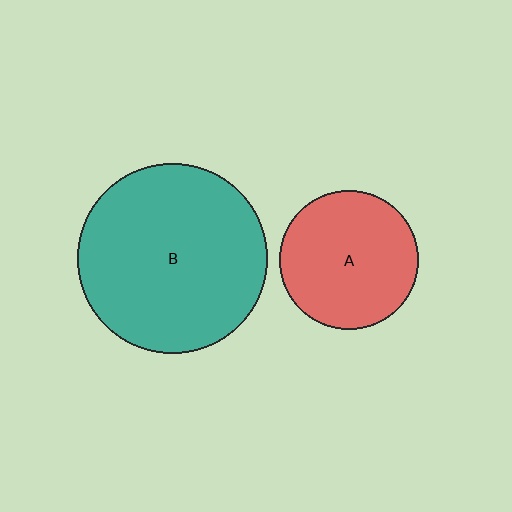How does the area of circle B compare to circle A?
Approximately 1.9 times.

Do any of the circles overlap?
No, none of the circles overlap.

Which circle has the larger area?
Circle B (teal).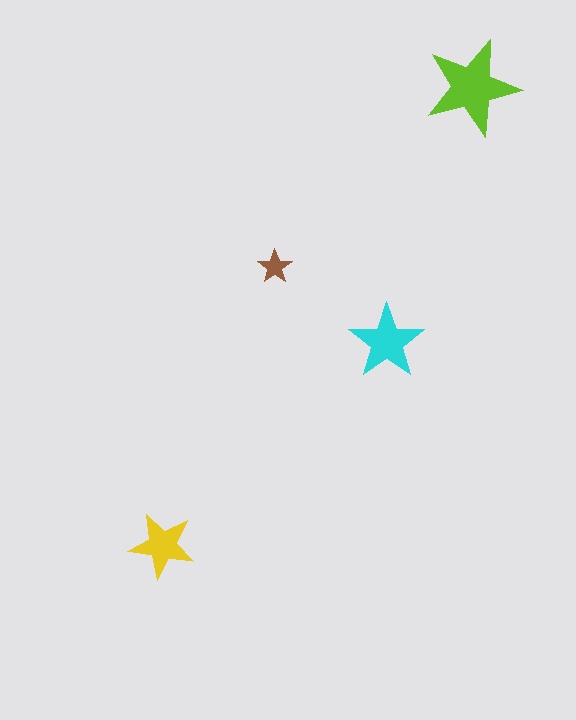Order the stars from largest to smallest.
the lime one, the cyan one, the yellow one, the brown one.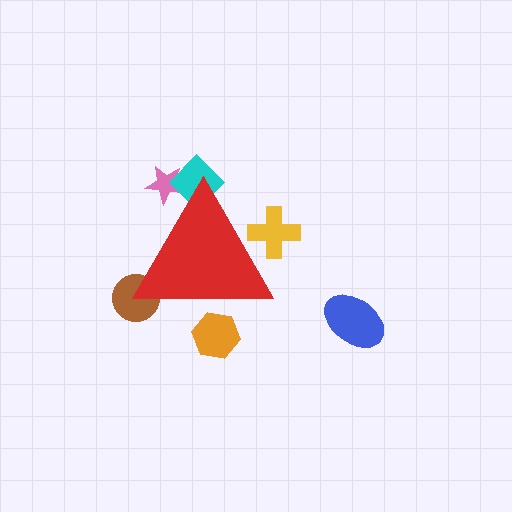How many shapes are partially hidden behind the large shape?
5 shapes are partially hidden.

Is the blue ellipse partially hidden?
No, the blue ellipse is fully visible.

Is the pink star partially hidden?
Yes, the pink star is partially hidden behind the red triangle.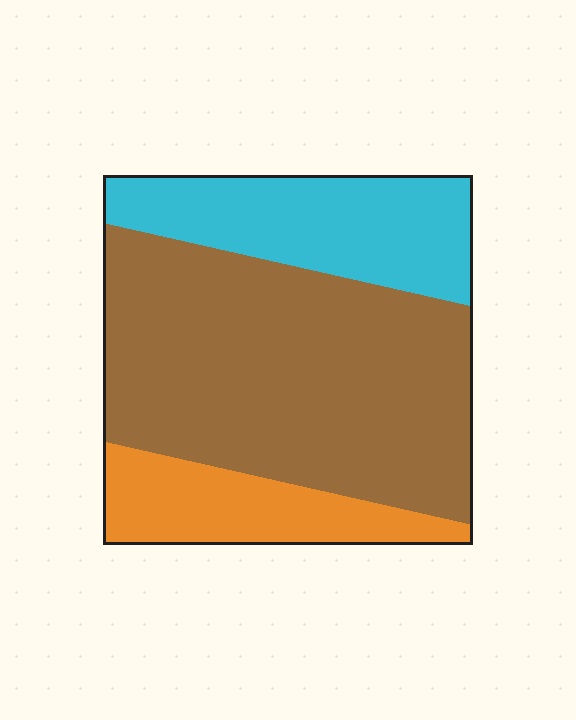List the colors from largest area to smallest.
From largest to smallest: brown, cyan, orange.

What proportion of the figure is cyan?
Cyan covers 24% of the figure.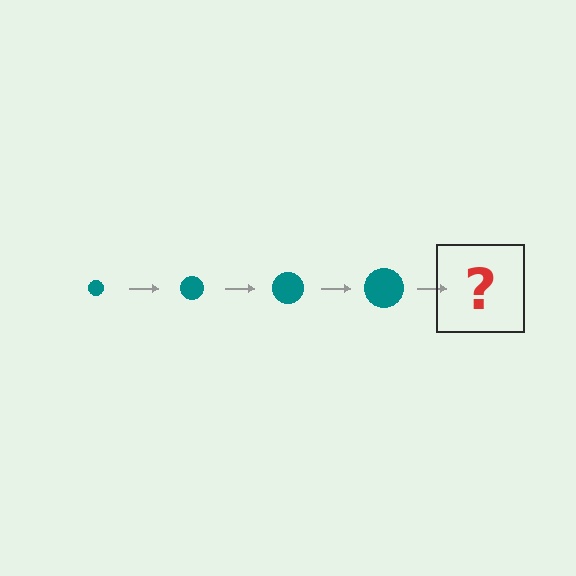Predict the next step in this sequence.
The next step is a teal circle, larger than the previous one.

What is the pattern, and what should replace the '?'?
The pattern is that the circle gets progressively larger each step. The '?' should be a teal circle, larger than the previous one.